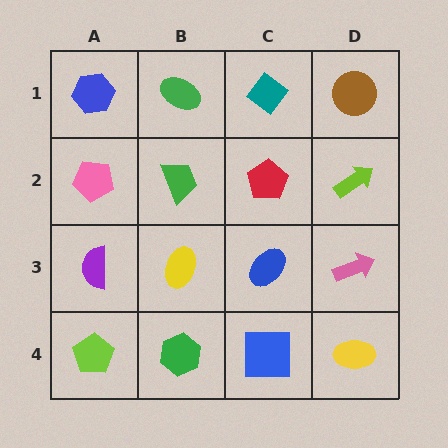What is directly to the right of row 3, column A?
A yellow ellipse.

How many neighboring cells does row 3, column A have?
3.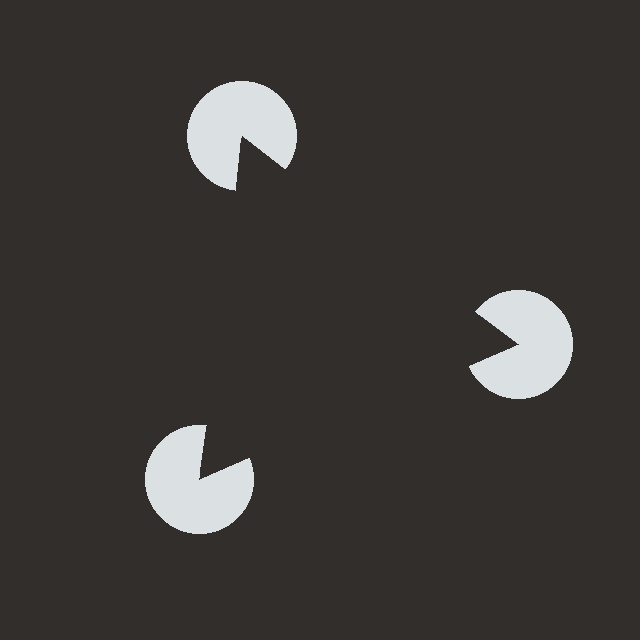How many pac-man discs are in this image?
There are 3 — one at each vertex of the illusory triangle.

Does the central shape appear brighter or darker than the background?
It typically appears slightly darker than the background, even though no actual brightness change is drawn.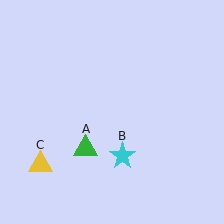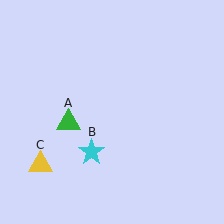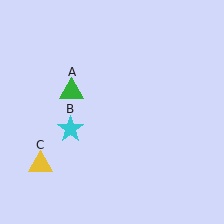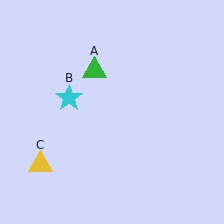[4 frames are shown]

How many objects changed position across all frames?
2 objects changed position: green triangle (object A), cyan star (object B).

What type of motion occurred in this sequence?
The green triangle (object A), cyan star (object B) rotated clockwise around the center of the scene.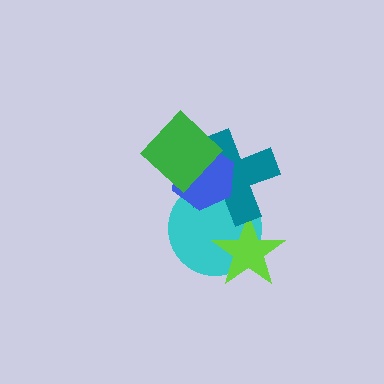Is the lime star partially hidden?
Yes, it is partially covered by another shape.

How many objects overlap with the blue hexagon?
3 objects overlap with the blue hexagon.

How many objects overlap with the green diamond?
2 objects overlap with the green diamond.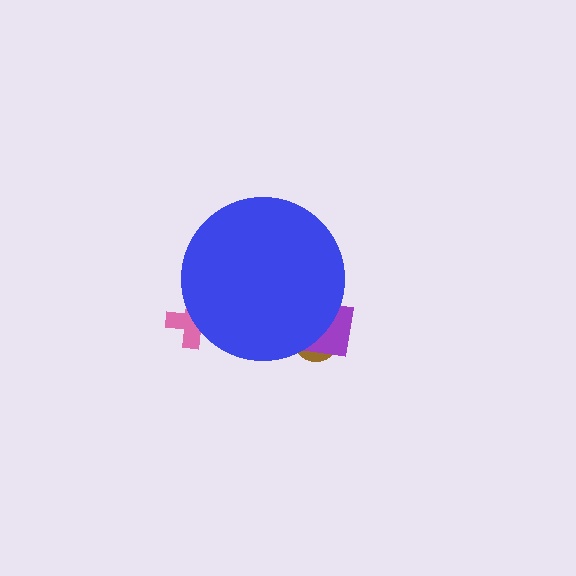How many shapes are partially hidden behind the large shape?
3 shapes are partially hidden.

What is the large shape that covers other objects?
A blue circle.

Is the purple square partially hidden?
Yes, the purple square is partially hidden behind the blue circle.